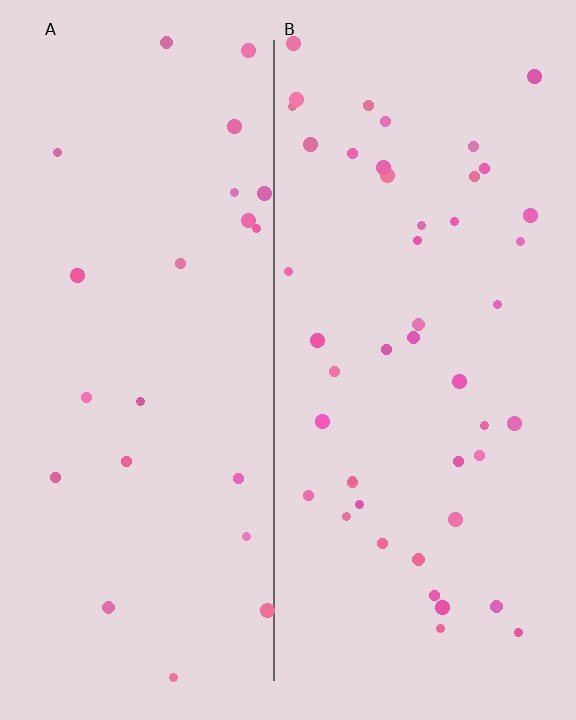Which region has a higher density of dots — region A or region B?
B (the right).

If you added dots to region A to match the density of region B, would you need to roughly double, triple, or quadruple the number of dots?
Approximately double.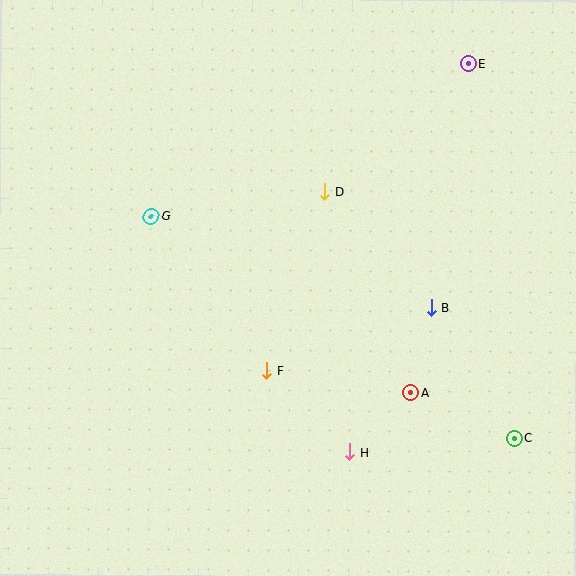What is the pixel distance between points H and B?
The distance between H and B is 166 pixels.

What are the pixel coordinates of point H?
Point H is at (350, 452).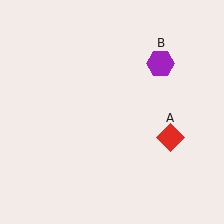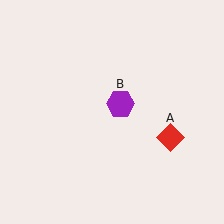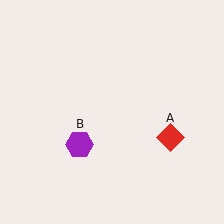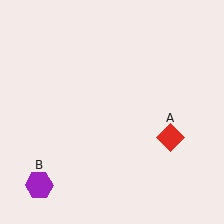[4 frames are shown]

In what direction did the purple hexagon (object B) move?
The purple hexagon (object B) moved down and to the left.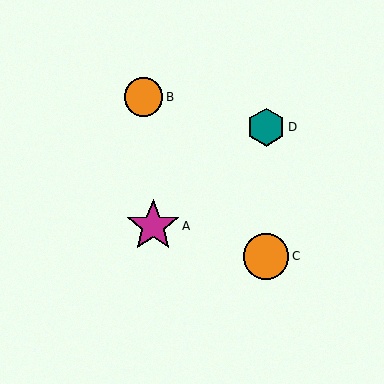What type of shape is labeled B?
Shape B is an orange circle.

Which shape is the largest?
The magenta star (labeled A) is the largest.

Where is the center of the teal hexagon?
The center of the teal hexagon is at (266, 127).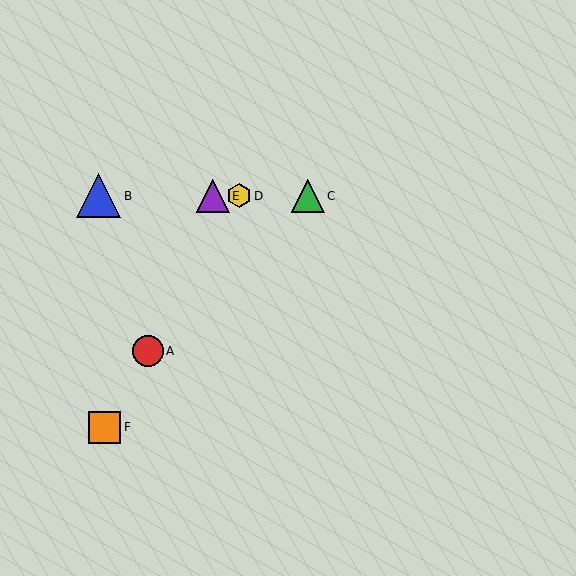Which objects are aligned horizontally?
Objects B, C, D, E are aligned horizontally.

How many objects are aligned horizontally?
4 objects (B, C, D, E) are aligned horizontally.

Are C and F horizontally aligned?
No, C is at y≈196 and F is at y≈427.